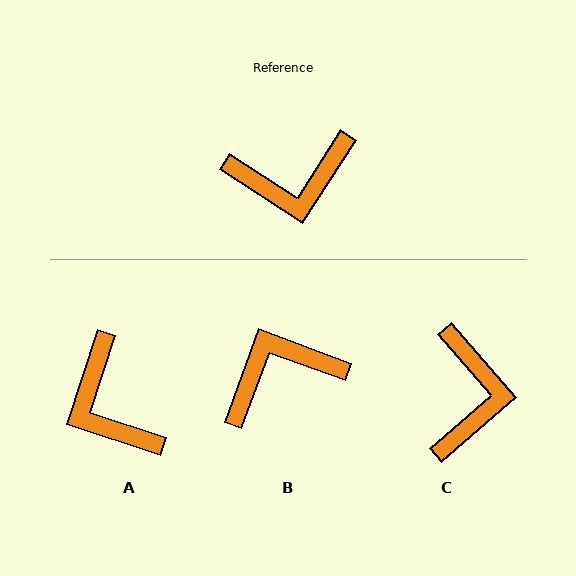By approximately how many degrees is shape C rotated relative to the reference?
Approximately 74 degrees counter-clockwise.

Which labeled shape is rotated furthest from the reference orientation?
B, about 167 degrees away.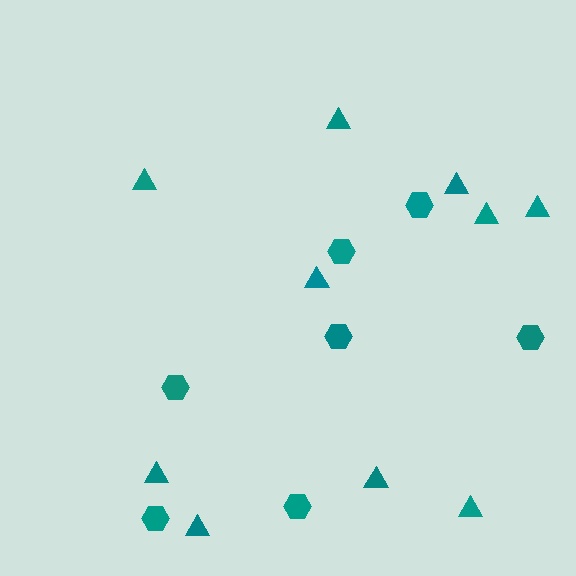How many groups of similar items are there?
There are 2 groups: one group of triangles (10) and one group of hexagons (7).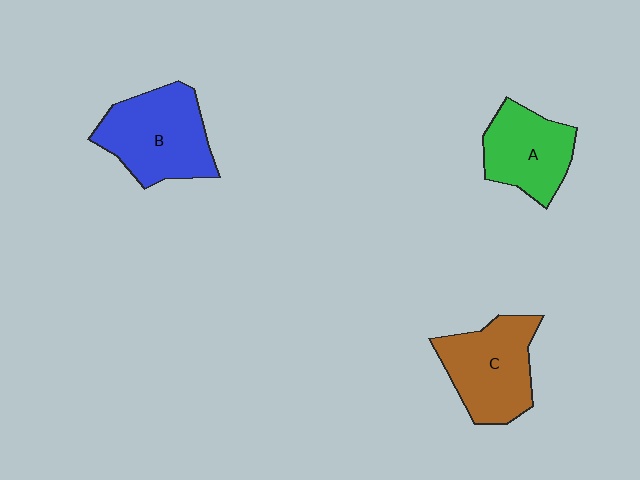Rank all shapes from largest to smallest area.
From largest to smallest: B (blue), C (brown), A (green).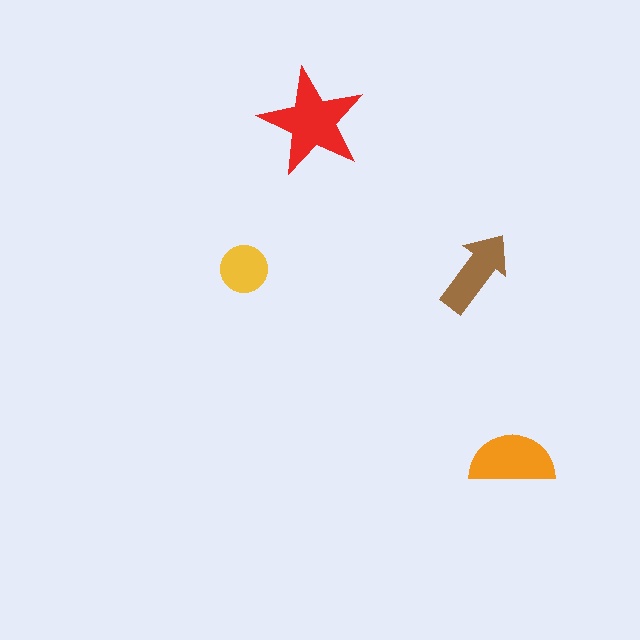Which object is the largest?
The red star.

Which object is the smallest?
The yellow circle.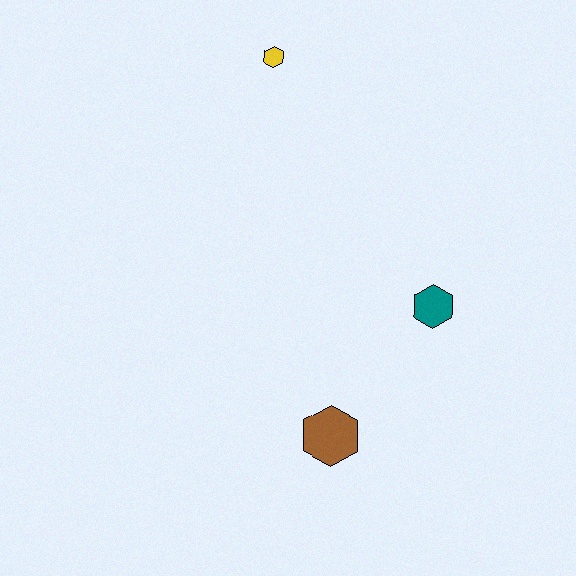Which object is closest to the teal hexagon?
The brown hexagon is closest to the teal hexagon.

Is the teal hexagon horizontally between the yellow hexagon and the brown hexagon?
No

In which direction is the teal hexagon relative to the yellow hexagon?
The teal hexagon is below the yellow hexagon.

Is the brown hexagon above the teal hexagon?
No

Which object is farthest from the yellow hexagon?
The brown hexagon is farthest from the yellow hexagon.